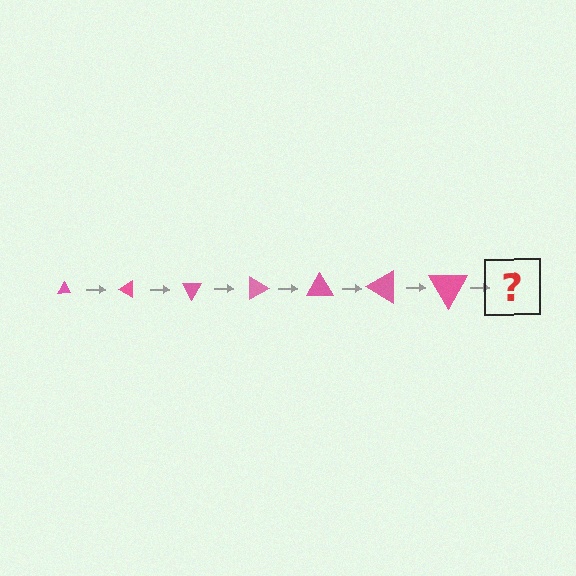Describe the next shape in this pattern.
It should be a triangle, larger than the previous one and rotated 210 degrees from the start.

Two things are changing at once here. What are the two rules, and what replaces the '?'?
The two rules are that the triangle grows larger each step and it rotates 30 degrees each step. The '?' should be a triangle, larger than the previous one and rotated 210 degrees from the start.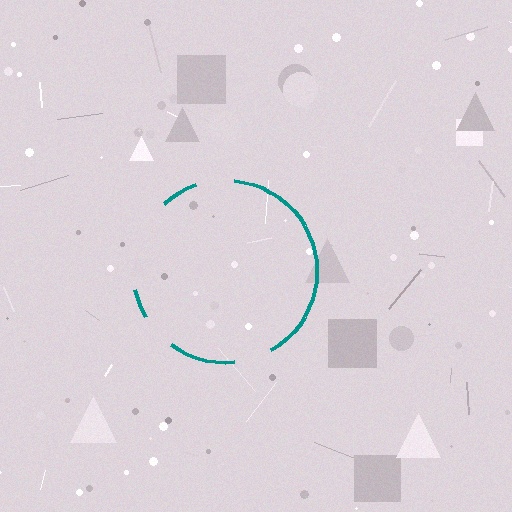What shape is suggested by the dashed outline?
The dashed outline suggests a circle.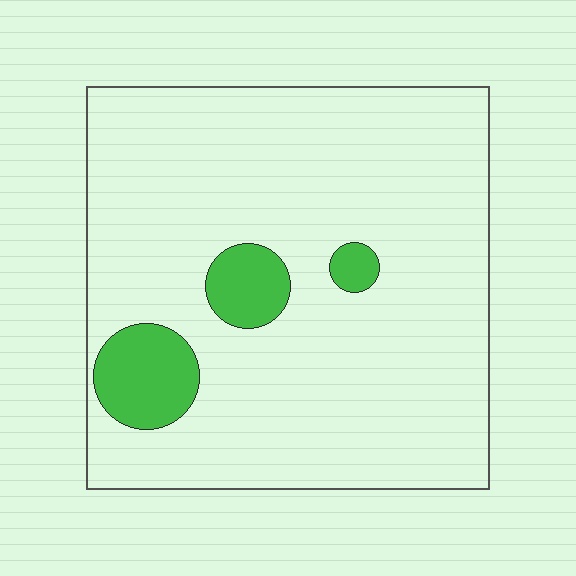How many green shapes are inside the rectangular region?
3.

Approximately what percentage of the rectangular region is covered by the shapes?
Approximately 10%.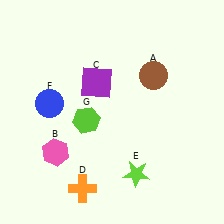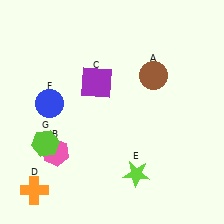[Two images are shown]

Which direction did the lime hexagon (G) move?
The lime hexagon (G) moved left.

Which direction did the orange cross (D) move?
The orange cross (D) moved left.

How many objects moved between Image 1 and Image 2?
2 objects moved between the two images.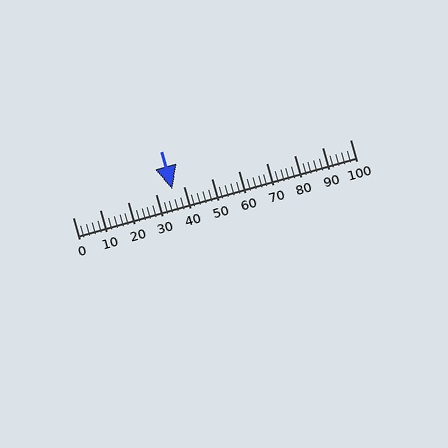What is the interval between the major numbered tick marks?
The major tick marks are spaced 10 units apart.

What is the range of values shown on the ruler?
The ruler shows values from 0 to 100.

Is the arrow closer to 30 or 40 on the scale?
The arrow is closer to 40.